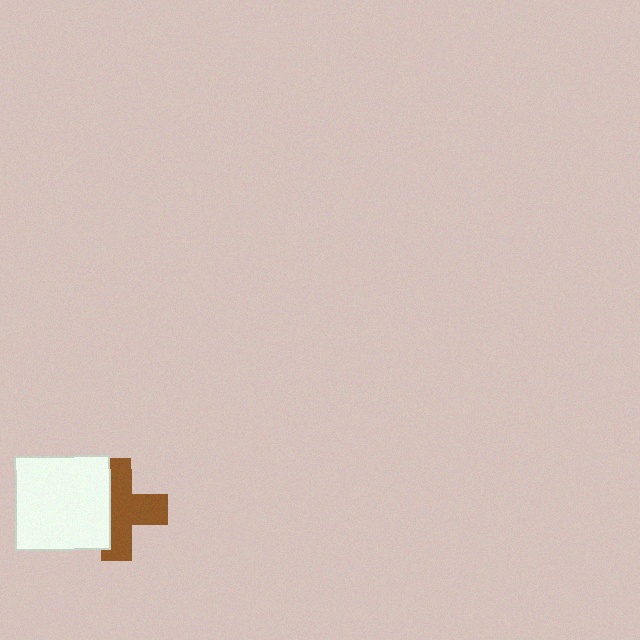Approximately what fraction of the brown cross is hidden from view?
Roughly 38% of the brown cross is hidden behind the white rectangle.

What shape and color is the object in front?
The object in front is a white rectangle.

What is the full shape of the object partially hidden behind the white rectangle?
The partially hidden object is a brown cross.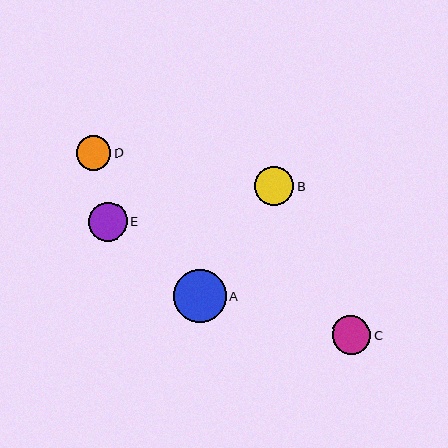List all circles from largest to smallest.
From largest to smallest: A, B, E, C, D.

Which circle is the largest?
Circle A is the largest with a size of approximately 52 pixels.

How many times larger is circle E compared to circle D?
Circle E is approximately 1.1 times the size of circle D.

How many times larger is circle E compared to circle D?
Circle E is approximately 1.1 times the size of circle D.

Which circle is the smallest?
Circle D is the smallest with a size of approximately 35 pixels.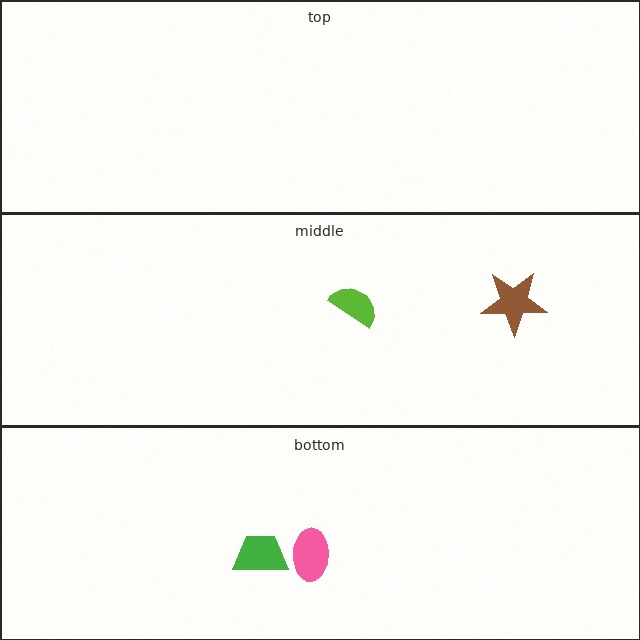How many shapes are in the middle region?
2.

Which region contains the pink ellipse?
The bottom region.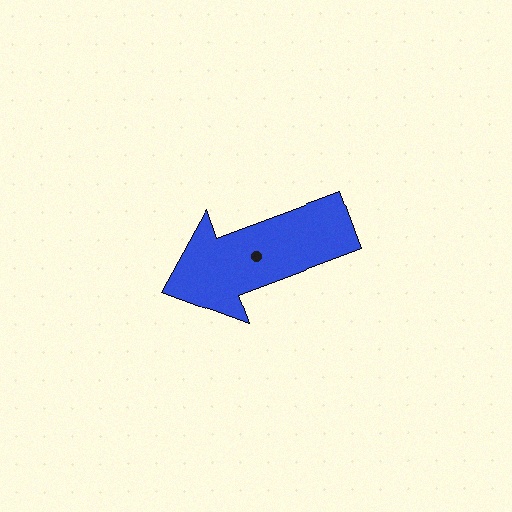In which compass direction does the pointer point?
West.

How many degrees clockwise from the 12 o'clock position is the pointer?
Approximately 250 degrees.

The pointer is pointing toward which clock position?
Roughly 8 o'clock.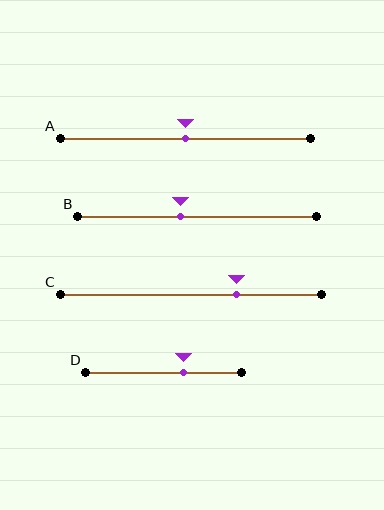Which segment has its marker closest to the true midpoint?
Segment A has its marker closest to the true midpoint.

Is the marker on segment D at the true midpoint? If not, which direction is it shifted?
No, the marker on segment D is shifted to the right by about 13% of the segment length.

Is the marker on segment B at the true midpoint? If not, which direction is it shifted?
No, the marker on segment B is shifted to the left by about 7% of the segment length.